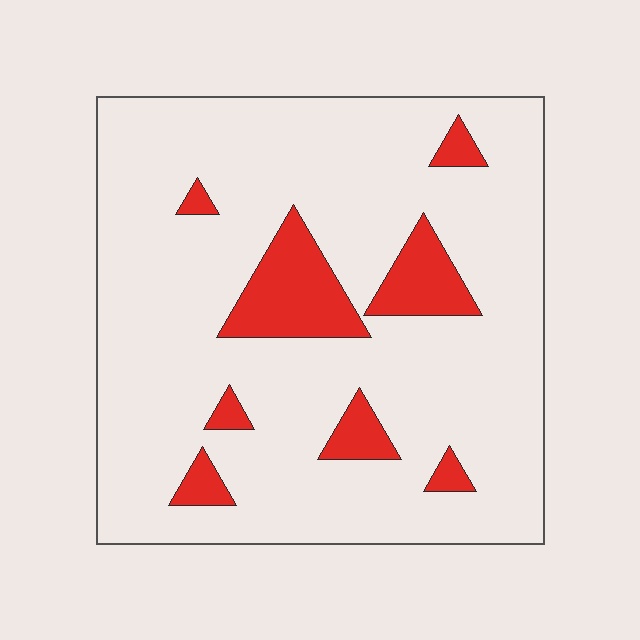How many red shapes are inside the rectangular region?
8.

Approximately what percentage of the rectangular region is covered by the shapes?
Approximately 15%.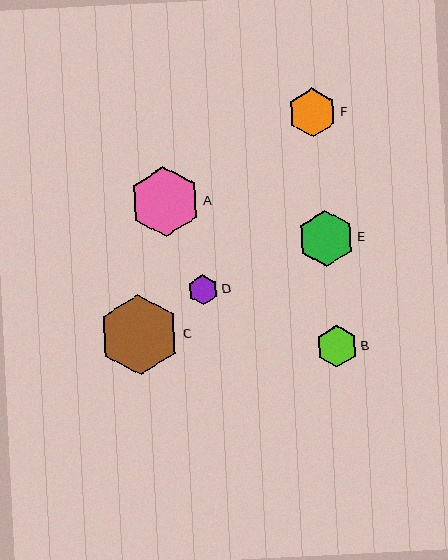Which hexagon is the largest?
Hexagon C is the largest with a size of approximately 80 pixels.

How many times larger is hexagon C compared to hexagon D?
Hexagon C is approximately 2.7 times the size of hexagon D.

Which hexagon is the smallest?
Hexagon D is the smallest with a size of approximately 30 pixels.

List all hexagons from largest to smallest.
From largest to smallest: C, A, E, F, B, D.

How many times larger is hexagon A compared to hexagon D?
Hexagon A is approximately 2.3 times the size of hexagon D.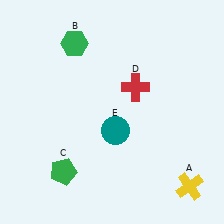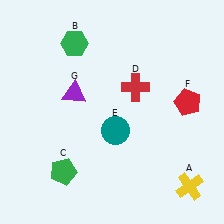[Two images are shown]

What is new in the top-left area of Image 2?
A purple triangle (G) was added in the top-left area of Image 2.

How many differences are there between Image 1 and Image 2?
There are 2 differences between the two images.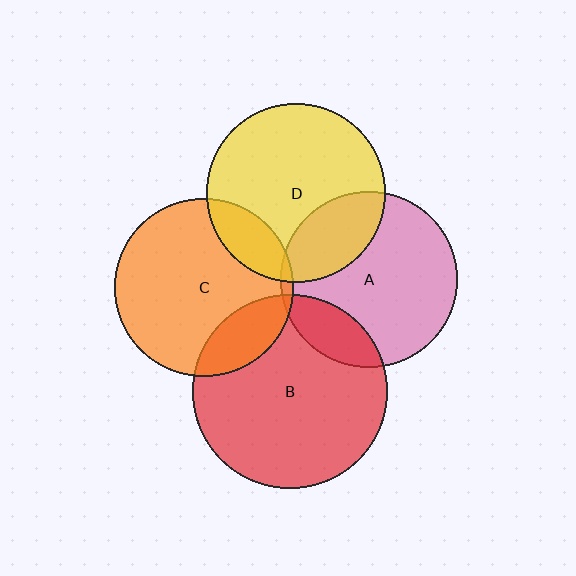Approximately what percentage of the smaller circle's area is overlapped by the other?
Approximately 25%.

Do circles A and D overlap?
Yes.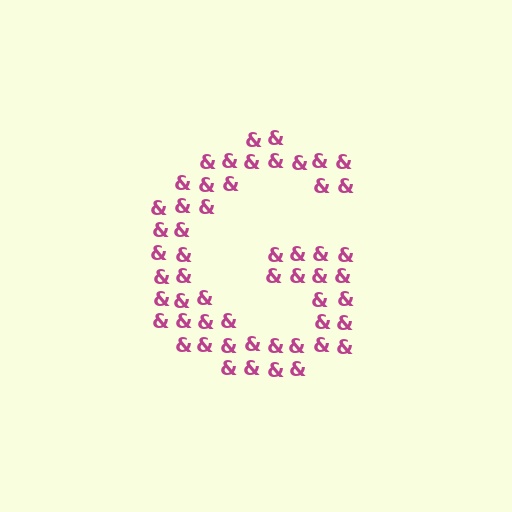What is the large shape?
The large shape is the letter G.